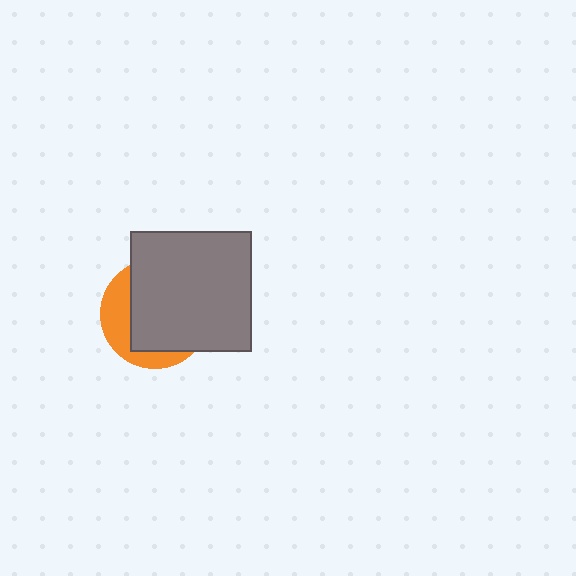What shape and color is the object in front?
The object in front is a gray square.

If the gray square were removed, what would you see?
You would see the complete orange circle.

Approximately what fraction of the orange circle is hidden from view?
Roughly 69% of the orange circle is hidden behind the gray square.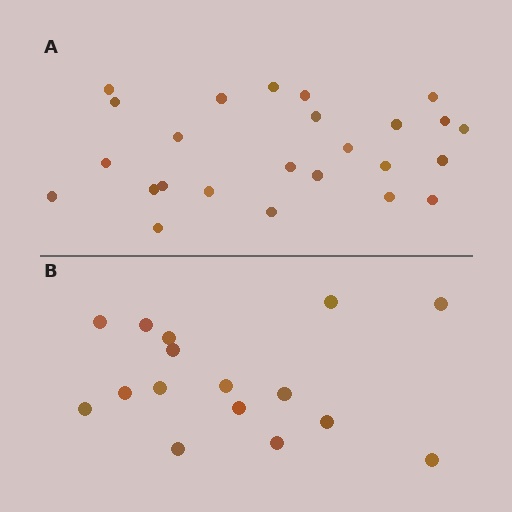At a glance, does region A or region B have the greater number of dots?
Region A (the top region) has more dots.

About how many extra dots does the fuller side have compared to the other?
Region A has roughly 8 or so more dots than region B.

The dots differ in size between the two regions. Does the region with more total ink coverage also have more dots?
No. Region B has more total ink coverage because its dots are larger, but region A actually contains more individual dots. Total area can be misleading — the number of items is what matters here.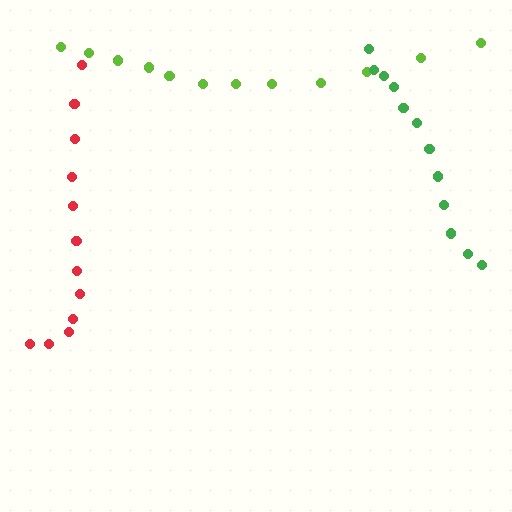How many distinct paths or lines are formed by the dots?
There are 3 distinct paths.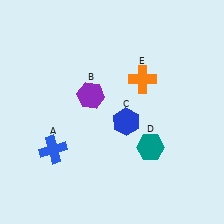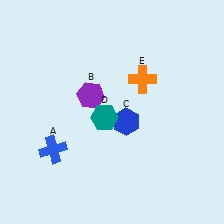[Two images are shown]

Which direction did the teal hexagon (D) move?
The teal hexagon (D) moved left.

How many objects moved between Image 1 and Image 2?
1 object moved between the two images.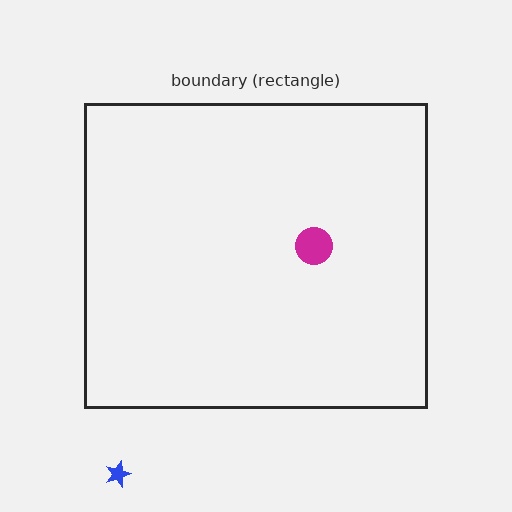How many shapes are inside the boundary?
1 inside, 1 outside.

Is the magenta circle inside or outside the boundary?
Inside.